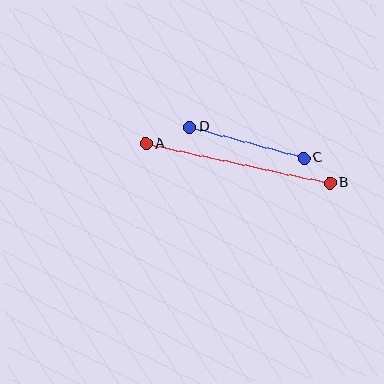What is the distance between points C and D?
The distance is approximately 118 pixels.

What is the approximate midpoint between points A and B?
The midpoint is at approximately (238, 163) pixels.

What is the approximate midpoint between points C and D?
The midpoint is at approximately (247, 143) pixels.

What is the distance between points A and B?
The distance is approximately 188 pixels.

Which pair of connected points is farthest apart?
Points A and B are farthest apart.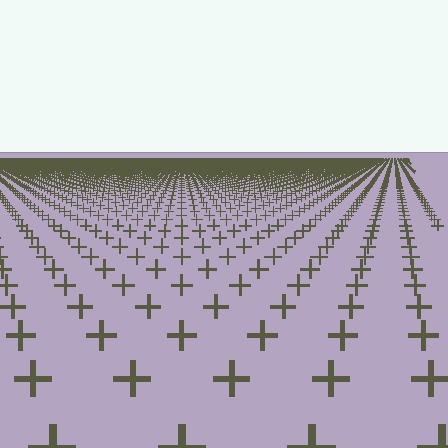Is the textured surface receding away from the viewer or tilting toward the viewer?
The surface is receding away from the viewer. Texture elements get smaller and denser toward the top.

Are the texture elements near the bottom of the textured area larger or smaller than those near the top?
Larger. Near the bottom, elements are closer to the viewer and appear at a bigger on-screen size.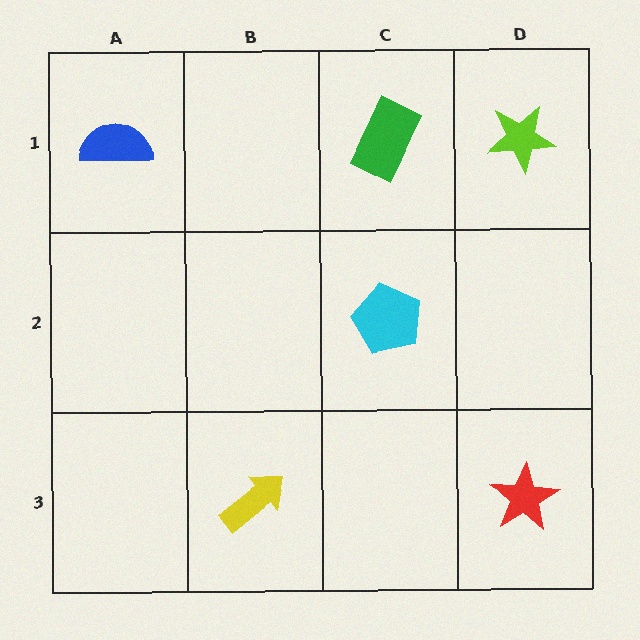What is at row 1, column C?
A green rectangle.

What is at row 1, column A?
A blue semicircle.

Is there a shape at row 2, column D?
No, that cell is empty.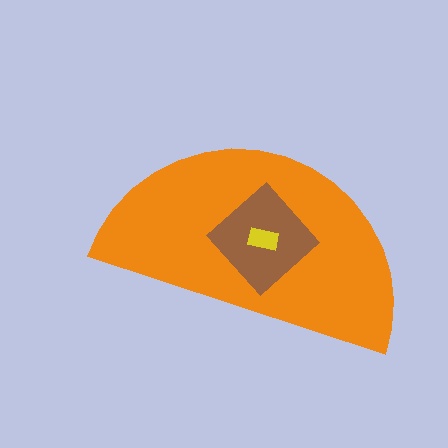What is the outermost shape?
The orange semicircle.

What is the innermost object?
The yellow rectangle.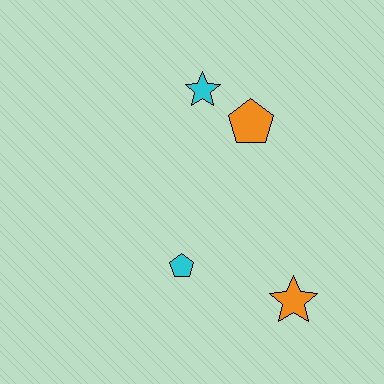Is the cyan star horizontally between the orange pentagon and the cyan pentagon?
Yes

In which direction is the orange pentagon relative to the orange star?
The orange pentagon is above the orange star.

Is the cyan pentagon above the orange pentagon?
No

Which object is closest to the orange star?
The cyan pentagon is closest to the orange star.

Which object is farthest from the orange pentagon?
The orange star is farthest from the orange pentagon.